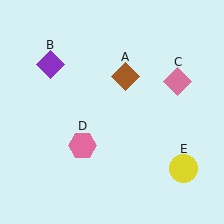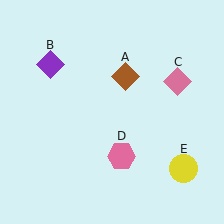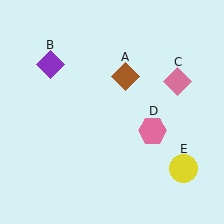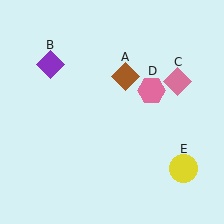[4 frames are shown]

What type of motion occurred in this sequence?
The pink hexagon (object D) rotated counterclockwise around the center of the scene.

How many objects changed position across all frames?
1 object changed position: pink hexagon (object D).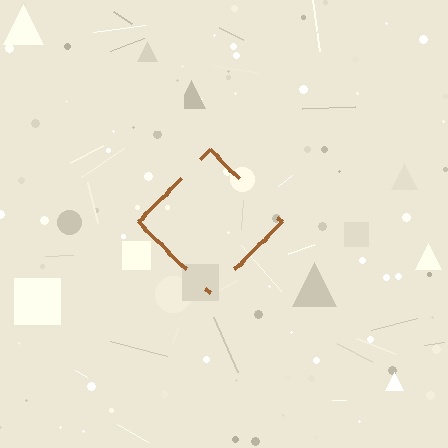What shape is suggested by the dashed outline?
The dashed outline suggests a diamond.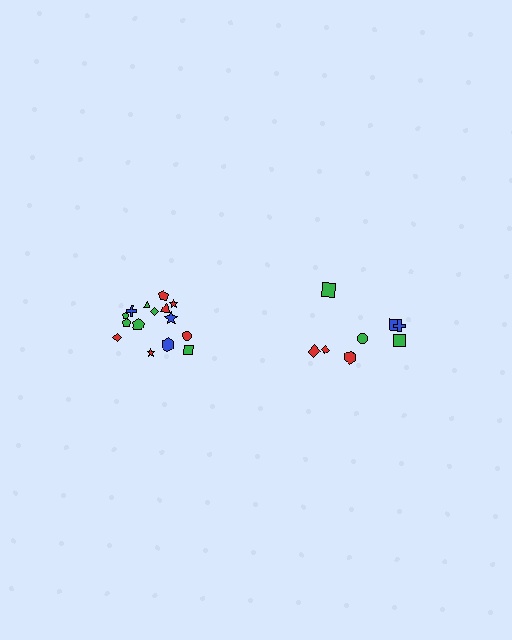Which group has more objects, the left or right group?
The left group.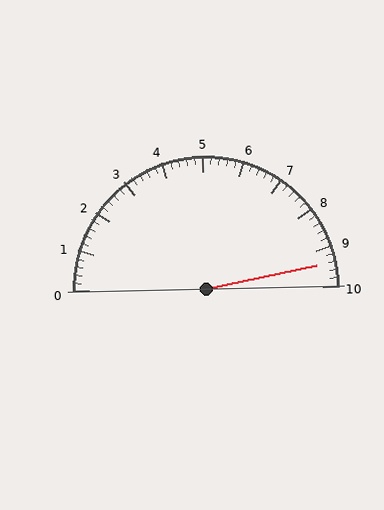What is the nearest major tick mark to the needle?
The nearest major tick mark is 9.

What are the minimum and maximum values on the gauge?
The gauge ranges from 0 to 10.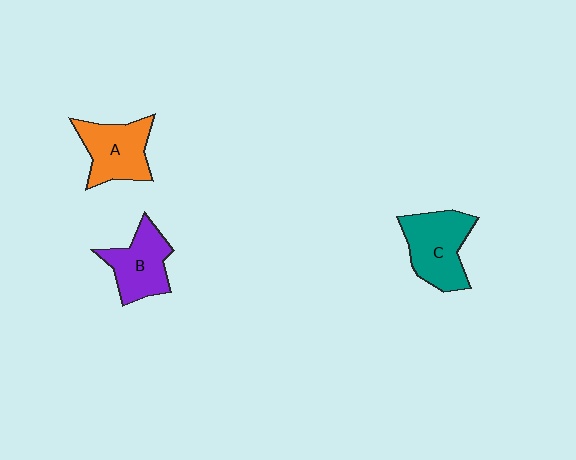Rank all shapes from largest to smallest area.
From largest to smallest: C (teal), A (orange), B (purple).